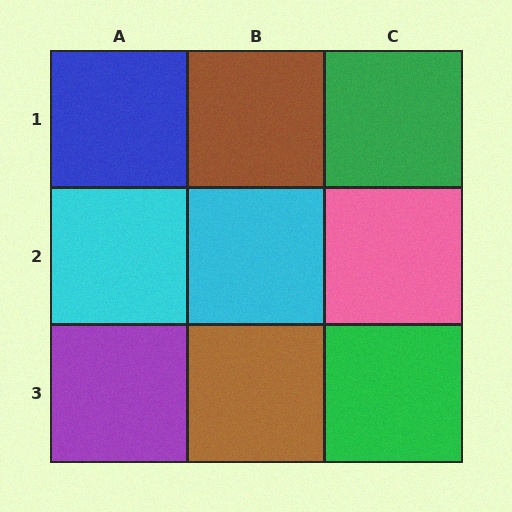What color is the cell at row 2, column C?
Pink.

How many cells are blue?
1 cell is blue.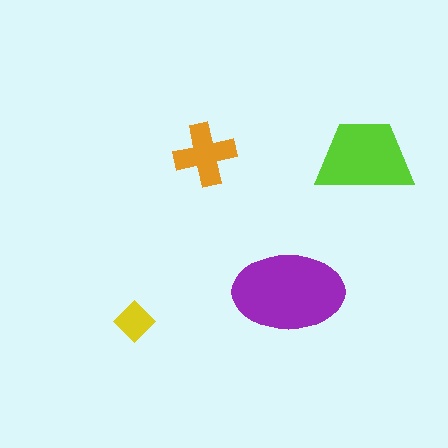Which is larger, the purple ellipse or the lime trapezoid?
The purple ellipse.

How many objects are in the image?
There are 4 objects in the image.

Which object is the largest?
The purple ellipse.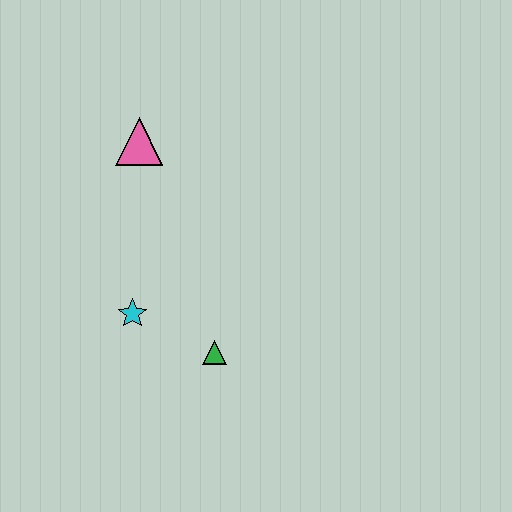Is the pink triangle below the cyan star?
No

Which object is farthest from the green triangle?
The pink triangle is farthest from the green triangle.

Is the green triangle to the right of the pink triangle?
Yes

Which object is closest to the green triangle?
The cyan star is closest to the green triangle.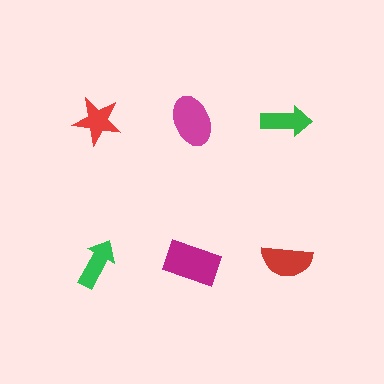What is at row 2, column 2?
A magenta rectangle.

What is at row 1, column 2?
A magenta ellipse.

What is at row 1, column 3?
A green arrow.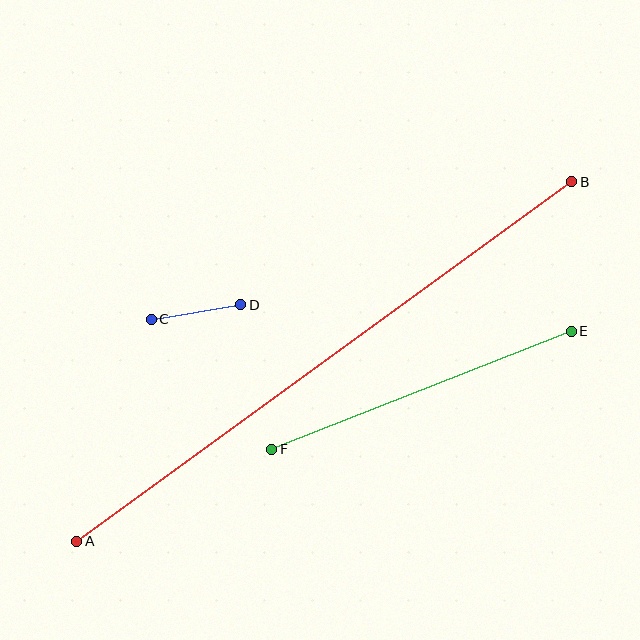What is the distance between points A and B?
The distance is approximately 612 pixels.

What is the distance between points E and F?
The distance is approximately 322 pixels.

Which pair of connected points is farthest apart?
Points A and B are farthest apart.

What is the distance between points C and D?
The distance is approximately 91 pixels.